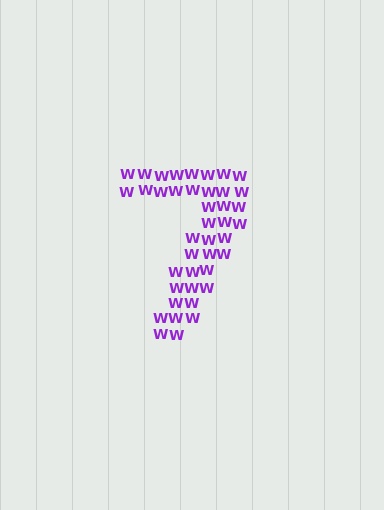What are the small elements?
The small elements are letter W's.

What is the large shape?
The large shape is the digit 7.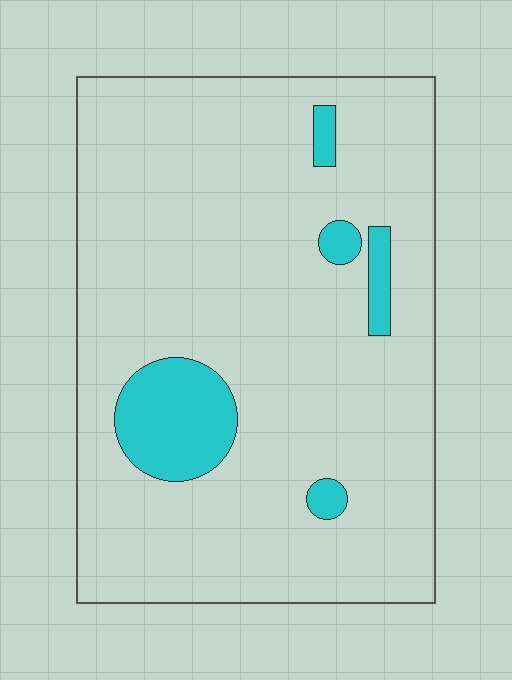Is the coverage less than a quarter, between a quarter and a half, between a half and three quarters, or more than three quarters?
Less than a quarter.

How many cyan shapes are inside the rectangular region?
5.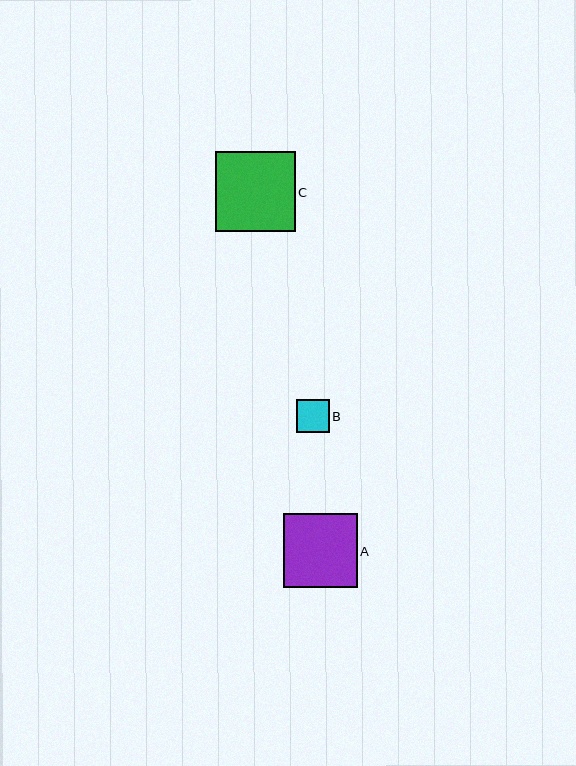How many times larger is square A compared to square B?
Square A is approximately 2.3 times the size of square B.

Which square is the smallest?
Square B is the smallest with a size of approximately 33 pixels.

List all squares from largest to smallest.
From largest to smallest: C, A, B.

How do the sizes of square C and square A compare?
Square C and square A are approximately the same size.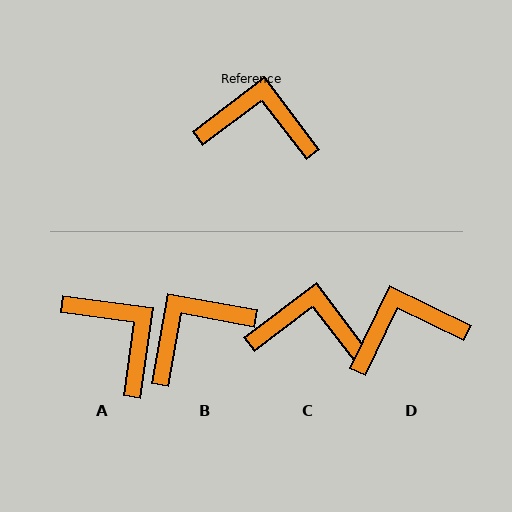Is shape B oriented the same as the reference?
No, it is off by about 43 degrees.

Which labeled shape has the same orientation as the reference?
C.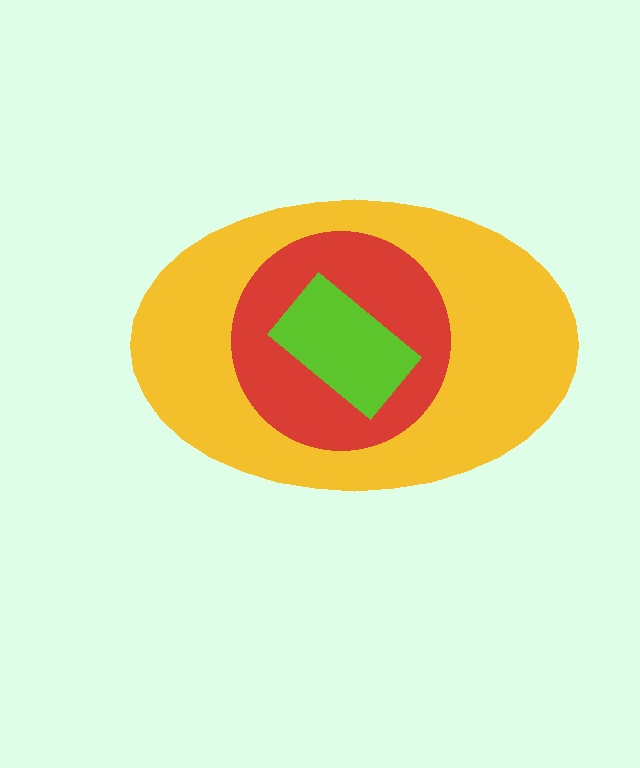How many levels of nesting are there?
3.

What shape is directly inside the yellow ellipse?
The red circle.